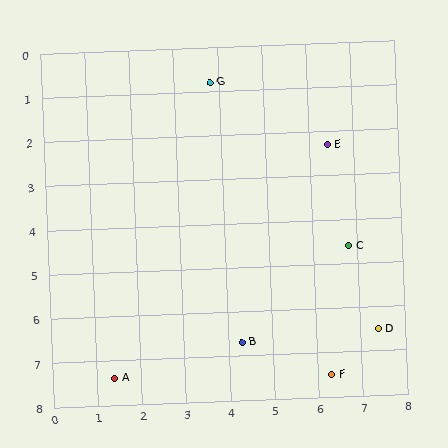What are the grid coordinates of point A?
Point A is at approximately (1.4, 7.4).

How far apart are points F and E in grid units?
Points F and E are about 5.2 grid units apart.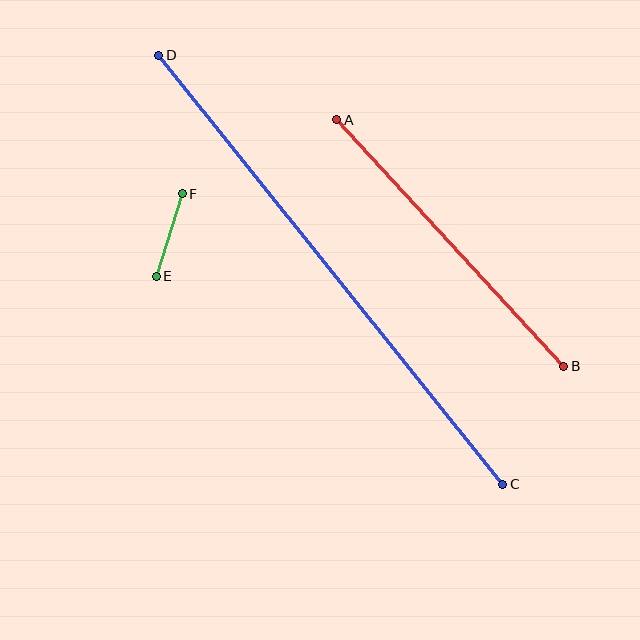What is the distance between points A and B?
The distance is approximately 335 pixels.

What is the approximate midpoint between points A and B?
The midpoint is at approximately (450, 243) pixels.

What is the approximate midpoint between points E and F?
The midpoint is at approximately (169, 235) pixels.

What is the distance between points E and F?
The distance is approximately 87 pixels.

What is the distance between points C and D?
The distance is approximately 550 pixels.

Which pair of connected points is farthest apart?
Points C and D are farthest apart.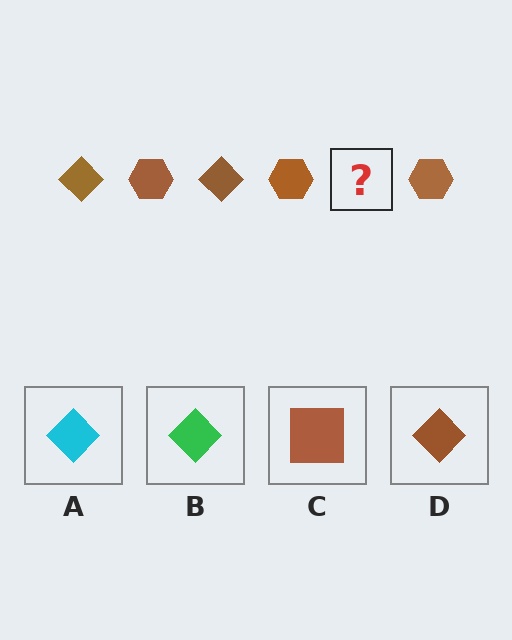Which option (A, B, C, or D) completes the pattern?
D.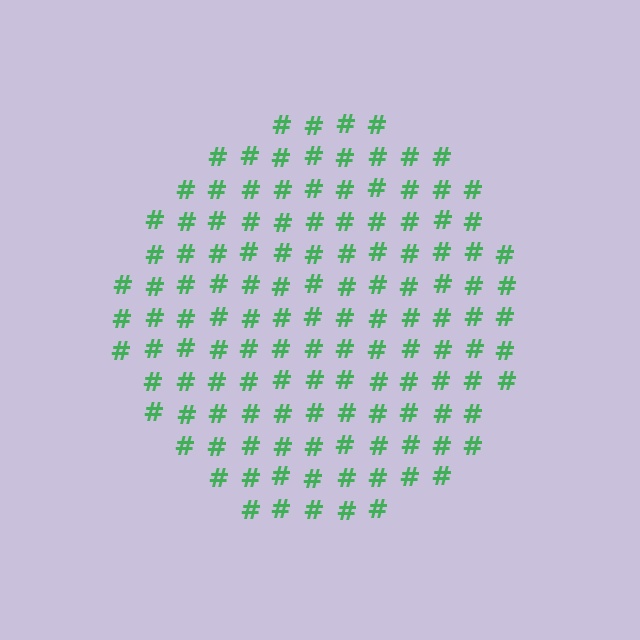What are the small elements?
The small elements are hash symbols.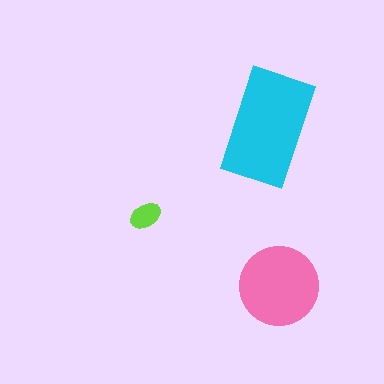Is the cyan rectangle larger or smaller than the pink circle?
Larger.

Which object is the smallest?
The lime ellipse.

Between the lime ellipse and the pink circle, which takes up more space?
The pink circle.